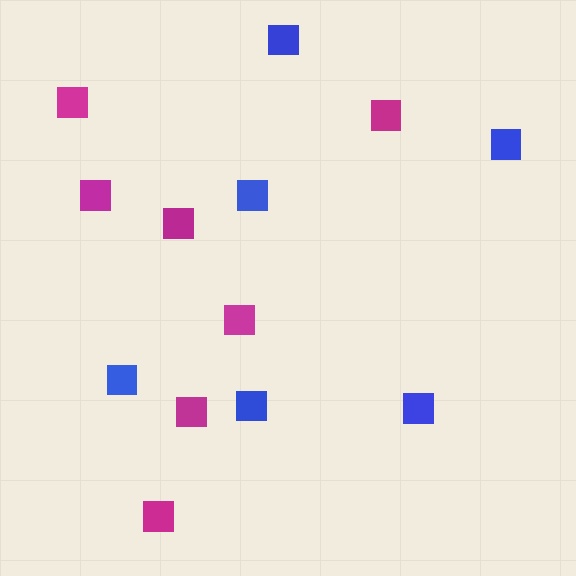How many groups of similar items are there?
There are 2 groups: one group of magenta squares (7) and one group of blue squares (6).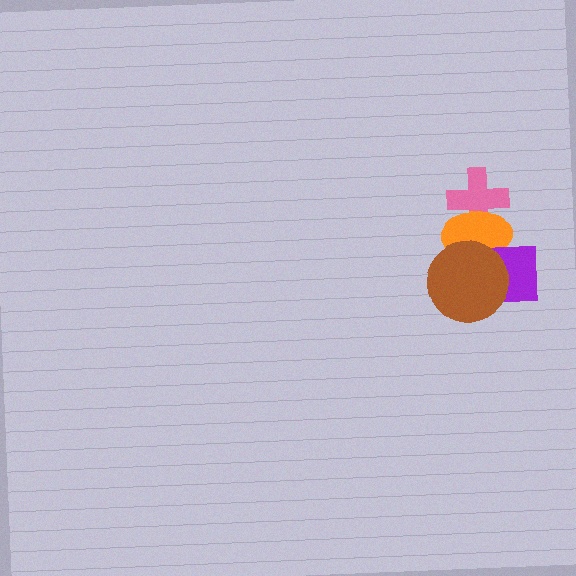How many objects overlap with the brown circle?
2 objects overlap with the brown circle.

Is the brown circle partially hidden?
No, no other shape covers it.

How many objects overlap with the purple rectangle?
2 objects overlap with the purple rectangle.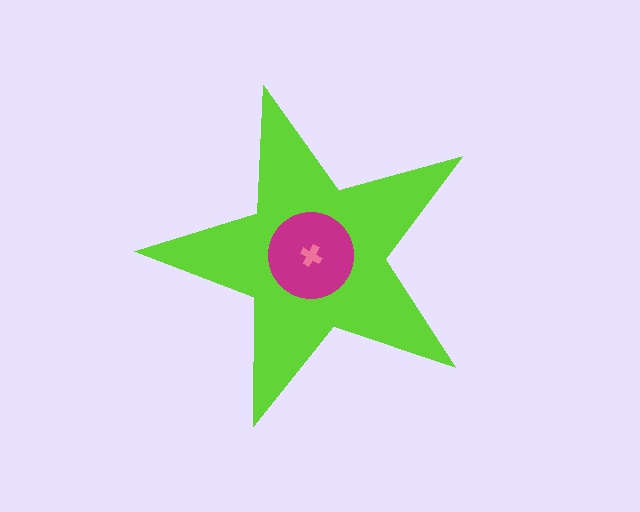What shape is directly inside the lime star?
The magenta circle.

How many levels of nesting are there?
3.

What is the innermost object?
The pink cross.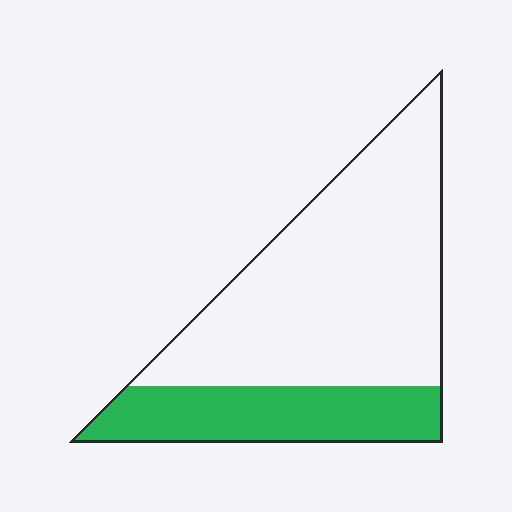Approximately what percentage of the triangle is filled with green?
Approximately 30%.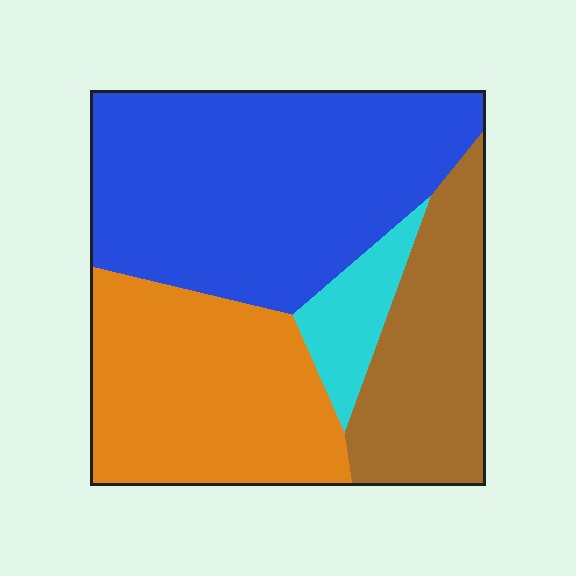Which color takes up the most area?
Blue, at roughly 45%.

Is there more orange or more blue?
Blue.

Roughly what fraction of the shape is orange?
Orange covers 29% of the shape.